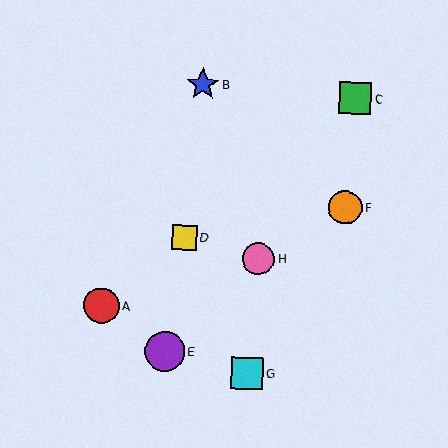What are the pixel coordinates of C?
Object C is at (355, 98).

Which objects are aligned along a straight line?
Objects A, C, D are aligned along a straight line.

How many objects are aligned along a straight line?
3 objects (A, C, D) are aligned along a straight line.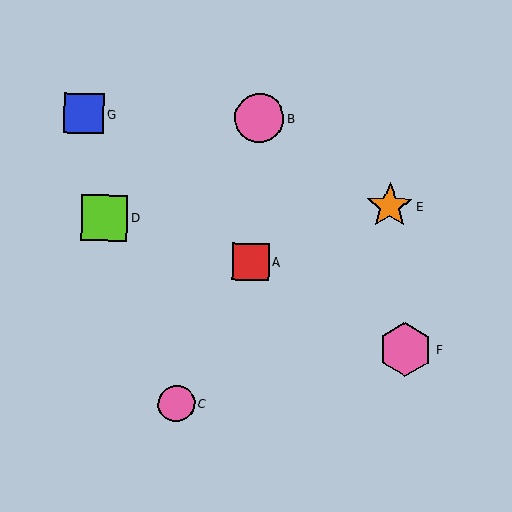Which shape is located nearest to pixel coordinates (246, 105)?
The pink circle (labeled B) at (260, 118) is nearest to that location.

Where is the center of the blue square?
The center of the blue square is at (84, 114).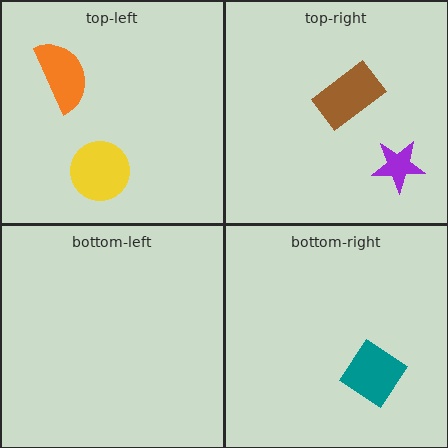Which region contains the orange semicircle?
The top-left region.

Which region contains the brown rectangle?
The top-right region.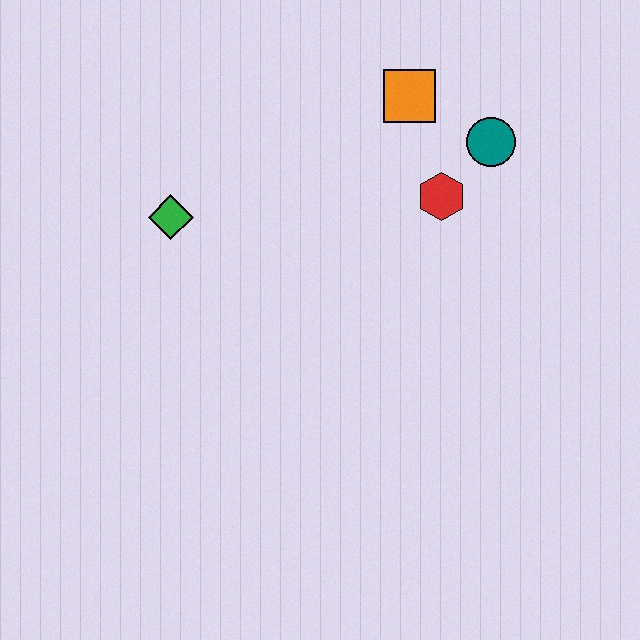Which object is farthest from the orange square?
The green diamond is farthest from the orange square.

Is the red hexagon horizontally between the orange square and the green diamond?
No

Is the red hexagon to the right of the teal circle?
No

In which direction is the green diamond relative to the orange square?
The green diamond is to the left of the orange square.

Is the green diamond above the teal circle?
No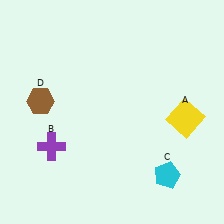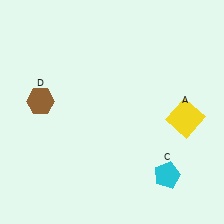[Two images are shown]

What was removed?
The purple cross (B) was removed in Image 2.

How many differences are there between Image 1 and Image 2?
There is 1 difference between the two images.